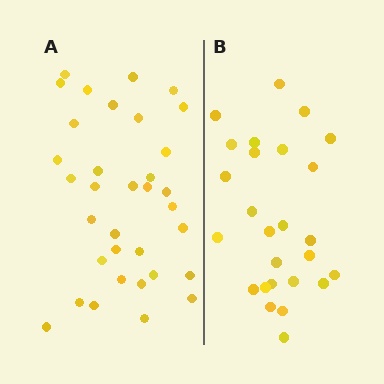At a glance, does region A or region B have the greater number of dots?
Region A (the left region) has more dots.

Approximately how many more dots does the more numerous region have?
Region A has roughly 8 or so more dots than region B.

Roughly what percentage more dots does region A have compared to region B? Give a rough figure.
About 30% more.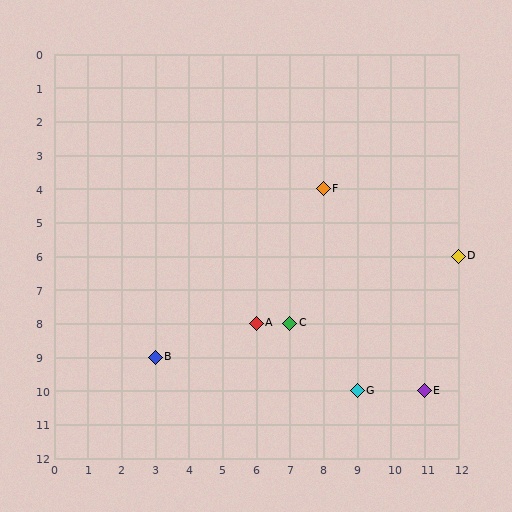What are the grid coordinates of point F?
Point F is at grid coordinates (8, 4).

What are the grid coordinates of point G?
Point G is at grid coordinates (9, 10).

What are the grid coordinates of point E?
Point E is at grid coordinates (11, 10).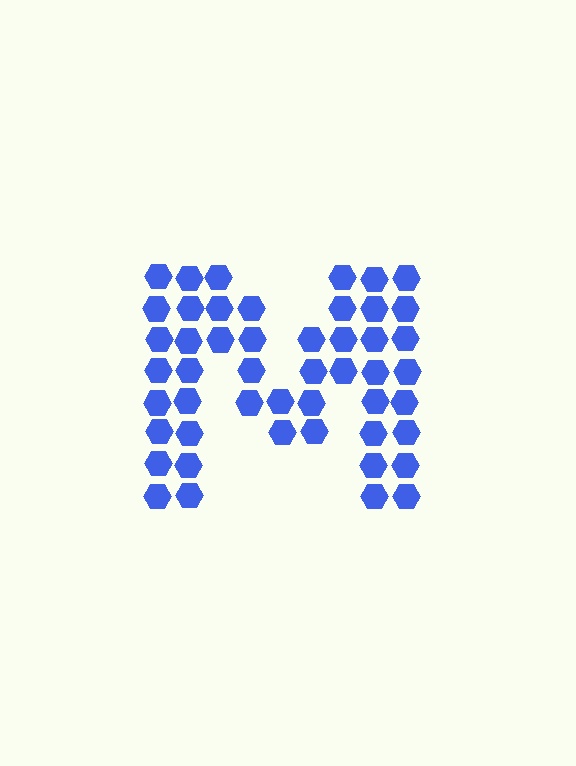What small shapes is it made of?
It is made of small hexagons.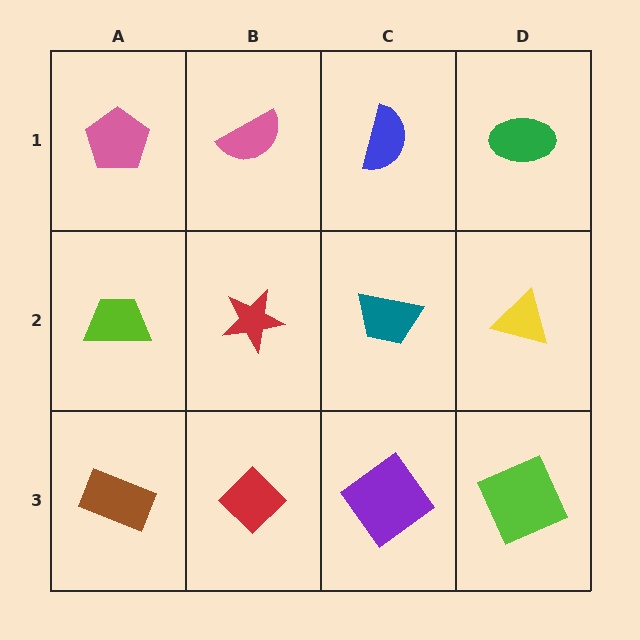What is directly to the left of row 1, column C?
A pink semicircle.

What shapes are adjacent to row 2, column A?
A pink pentagon (row 1, column A), a brown rectangle (row 3, column A), a red star (row 2, column B).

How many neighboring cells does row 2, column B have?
4.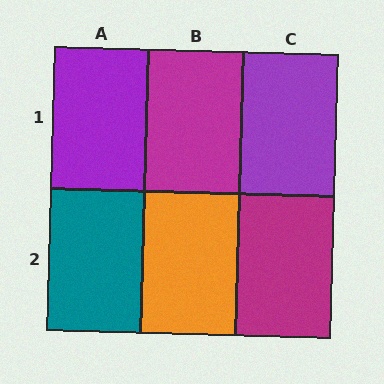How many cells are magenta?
2 cells are magenta.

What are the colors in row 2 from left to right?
Teal, orange, magenta.